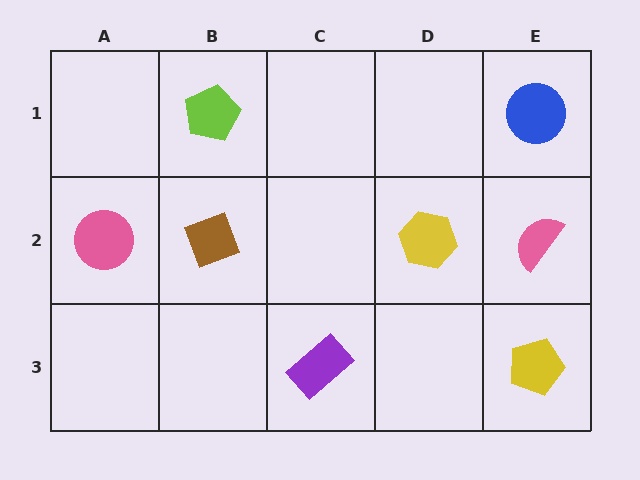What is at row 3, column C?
A purple rectangle.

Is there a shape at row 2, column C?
No, that cell is empty.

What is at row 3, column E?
A yellow pentagon.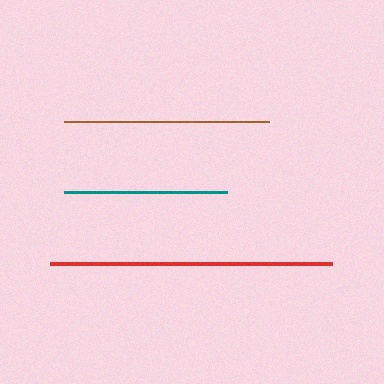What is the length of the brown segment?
The brown segment is approximately 205 pixels long.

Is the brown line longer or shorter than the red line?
The red line is longer than the brown line.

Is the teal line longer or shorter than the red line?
The red line is longer than the teal line.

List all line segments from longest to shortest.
From longest to shortest: red, brown, teal.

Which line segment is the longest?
The red line is the longest at approximately 282 pixels.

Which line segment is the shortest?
The teal line is the shortest at approximately 163 pixels.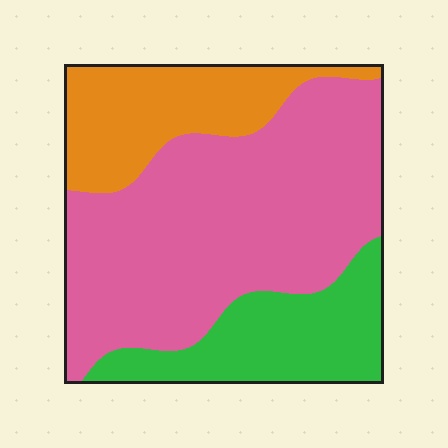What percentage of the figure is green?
Green covers 21% of the figure.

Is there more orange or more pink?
Pink.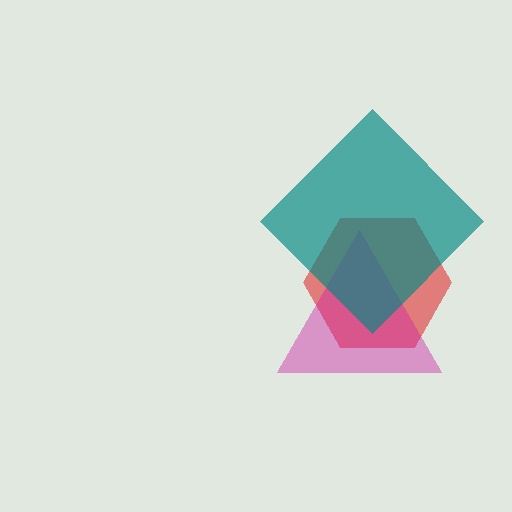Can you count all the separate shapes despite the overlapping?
Yes, there are 3 separate shapes.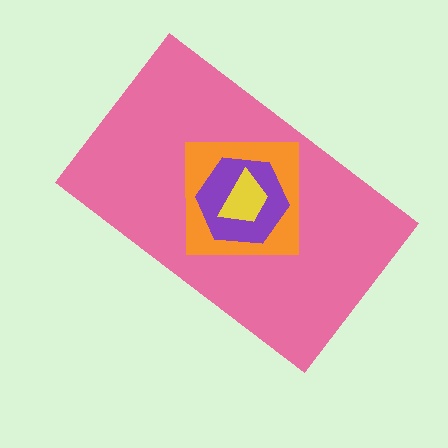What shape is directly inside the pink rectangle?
The orange square.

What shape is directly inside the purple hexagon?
The yellow trapezoid.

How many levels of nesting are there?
4.